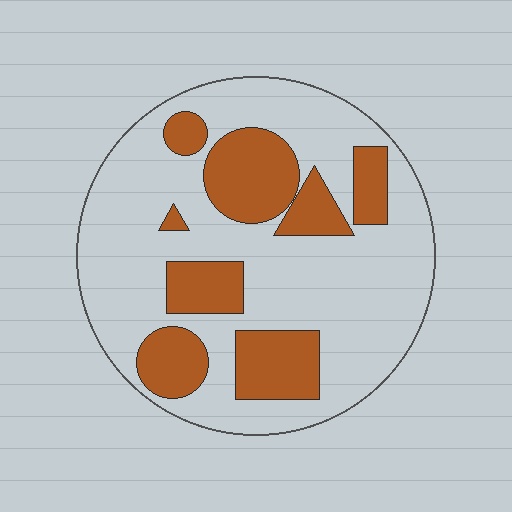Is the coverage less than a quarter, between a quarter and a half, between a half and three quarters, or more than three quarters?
Between a quarter and a half.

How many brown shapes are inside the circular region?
8.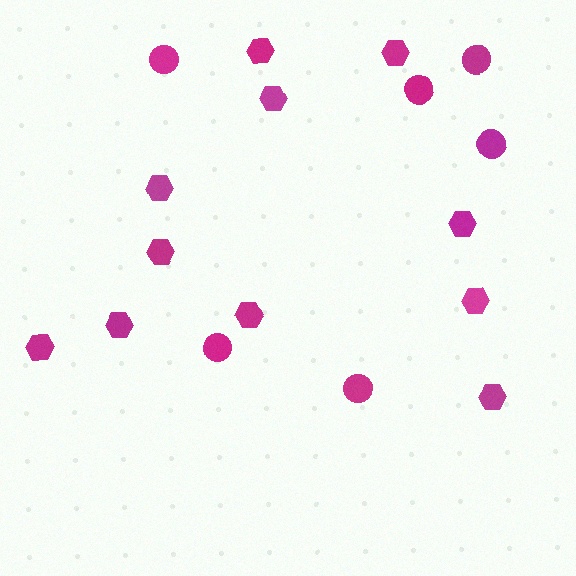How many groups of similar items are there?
There are 2 groups: one group of circles (6) and one group of hexagons (11).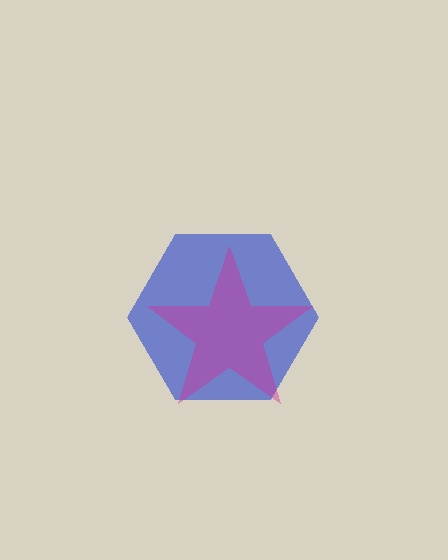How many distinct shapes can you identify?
There are 2 distinct shapes: a blue hexagon, a magenta star.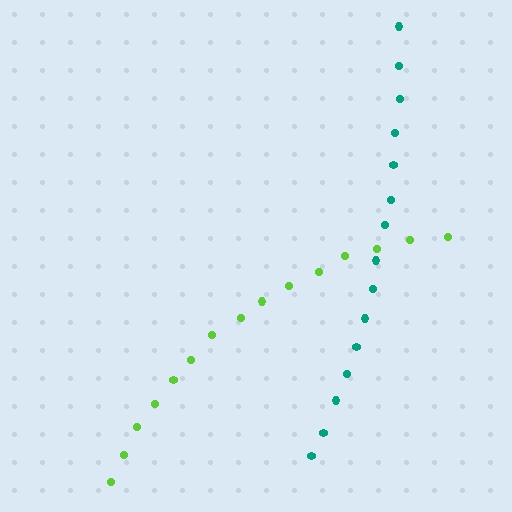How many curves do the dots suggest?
There are 2 distinct paths.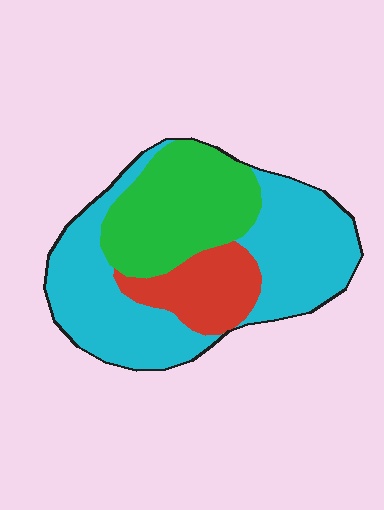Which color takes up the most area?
Cyan, at roughly 55%.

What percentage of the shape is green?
Green takes up about one third (1/3) of the shape.